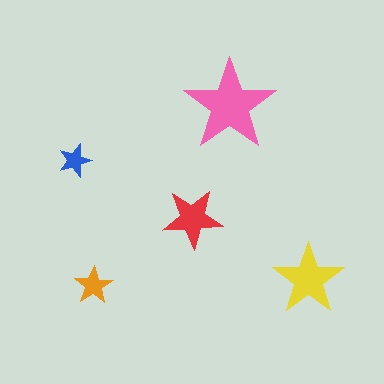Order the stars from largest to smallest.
the pink one, the yellow one, the red one, the orange one, the blue one.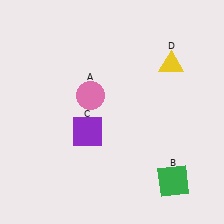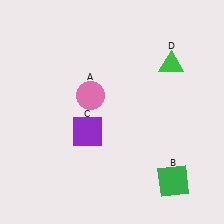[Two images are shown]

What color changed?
The triangle (D) changed from yellow in Image 1 to green in Image 2.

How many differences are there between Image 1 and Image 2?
There is 1 difference between the two images.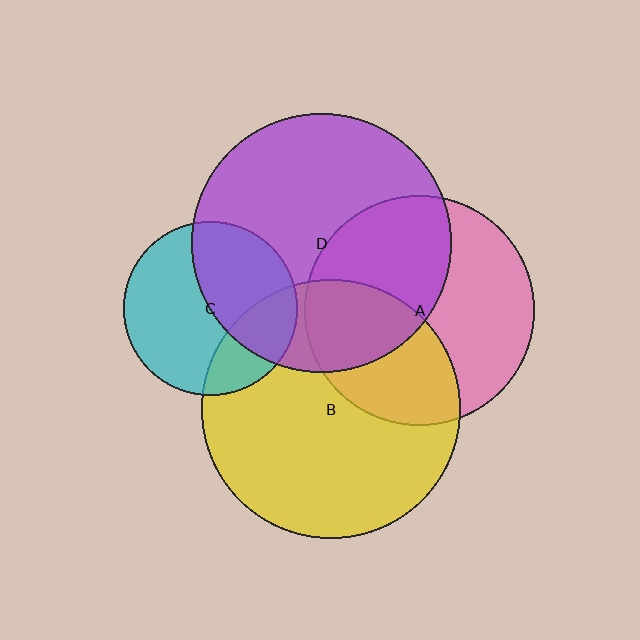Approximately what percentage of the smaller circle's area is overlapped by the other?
Approximately 40%.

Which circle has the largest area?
Circle D (purple).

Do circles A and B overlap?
Yes.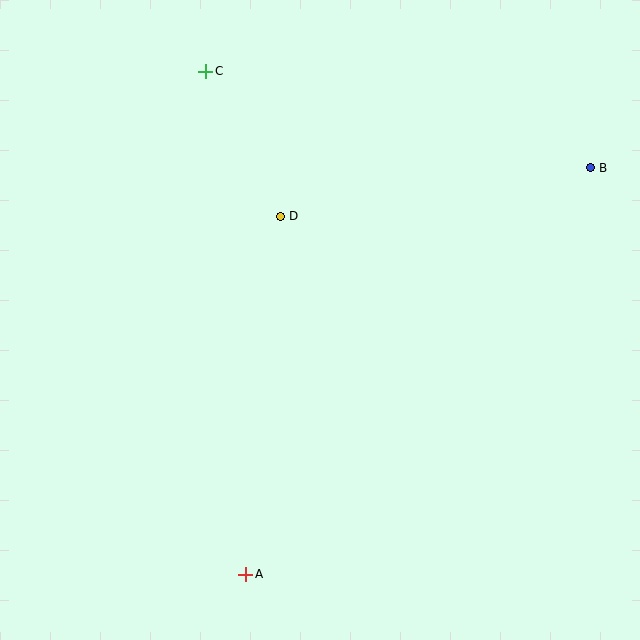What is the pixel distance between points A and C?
The distance between A and C is 505 pixels.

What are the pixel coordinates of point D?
Point D is at (280, 216).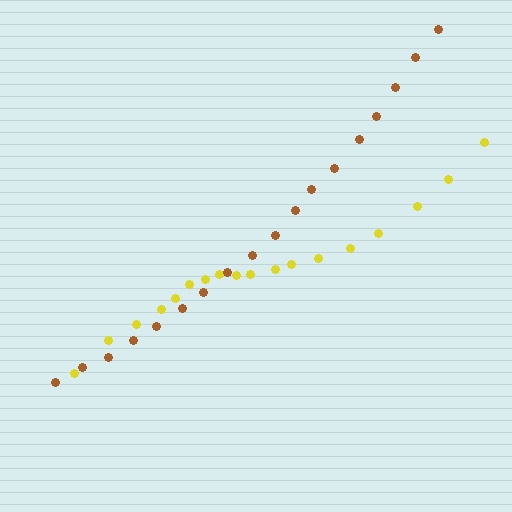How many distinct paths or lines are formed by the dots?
There are 2 distinct paths.